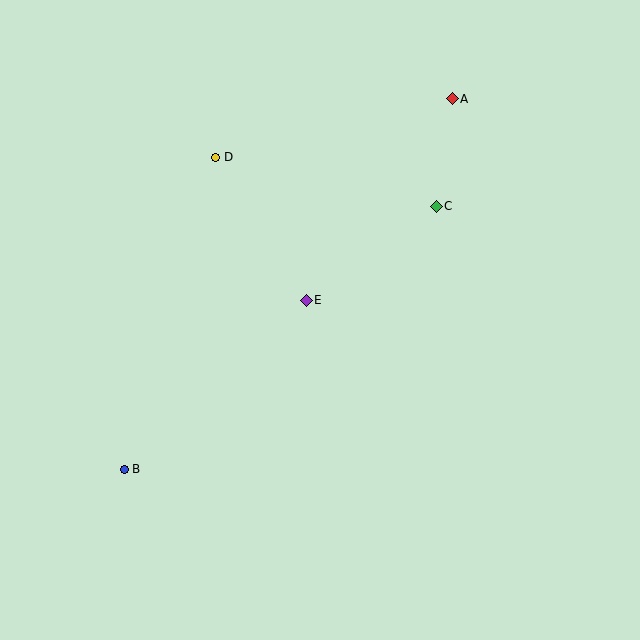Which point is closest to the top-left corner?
Point D is closest to the top-left corner.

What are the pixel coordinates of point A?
Point A is at (452, 99).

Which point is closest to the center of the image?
Point E at (306, 300) is closest to the center.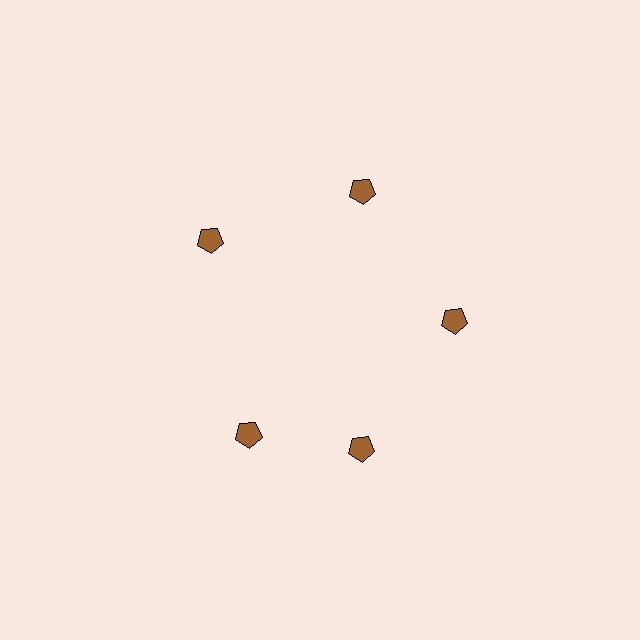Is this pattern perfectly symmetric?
No. The 5 brown pentagons are arranged in a ring, but one element near the 8 o'clock position is rotated out of alignment along the ring, breaking the 5-fold rotational symmetry.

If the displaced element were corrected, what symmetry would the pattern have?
It would have 5-fold rotational symmetry — the pattern would map onto itself every 72 degrees.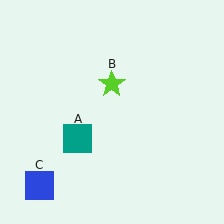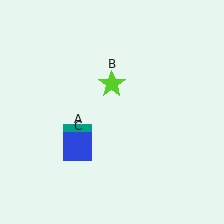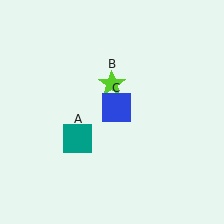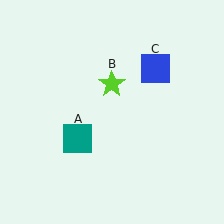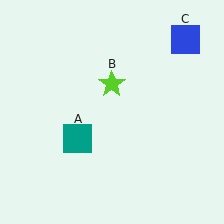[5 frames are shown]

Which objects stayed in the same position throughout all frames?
Teal square (object A) and lime star (object B) remained stationary.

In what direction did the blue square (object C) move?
The blue square (object C) moved up and to the right.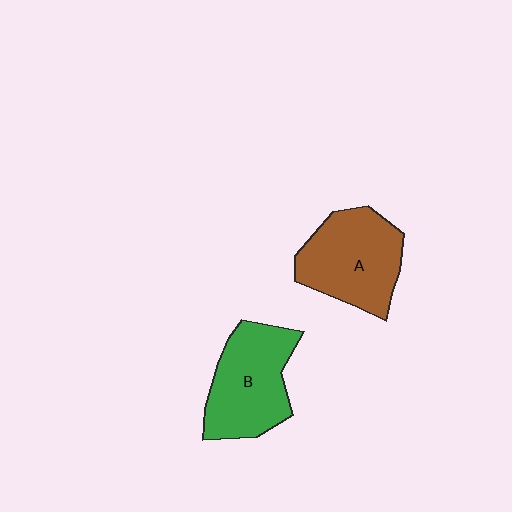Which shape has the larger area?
Shape A (brown).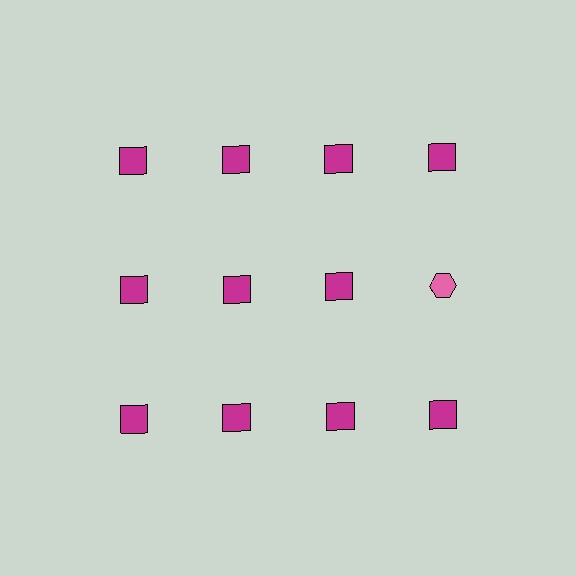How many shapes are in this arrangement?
There are 12 shapes arranged in a grid pattern.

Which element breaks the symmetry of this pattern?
The pink hexagon in the second row, second from right column breaks the symmetry. All other shapes are magenta squares.